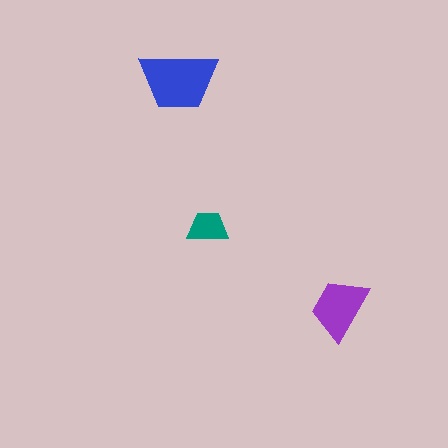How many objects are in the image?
There are 3 objects in the image.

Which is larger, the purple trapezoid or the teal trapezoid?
The purple one.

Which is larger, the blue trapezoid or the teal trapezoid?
The blue one.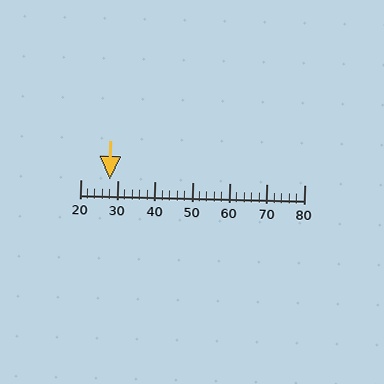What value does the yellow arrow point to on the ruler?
The yellow arrow points to approximately 28.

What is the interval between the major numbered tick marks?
The major tick marks are spaced 10 units apart.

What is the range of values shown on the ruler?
The ruler shows values from 20 to 80.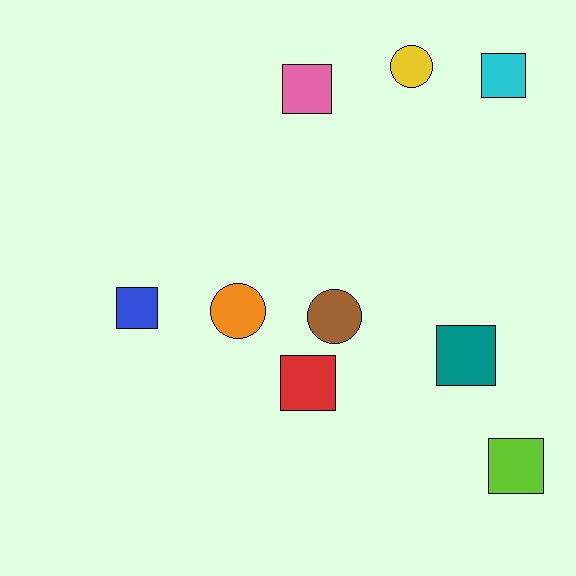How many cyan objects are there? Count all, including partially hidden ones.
There is 1 cyan object.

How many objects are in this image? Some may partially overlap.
There are 9 objects.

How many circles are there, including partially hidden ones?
There are 3 circles.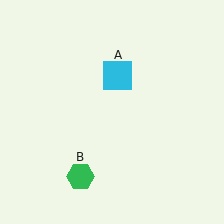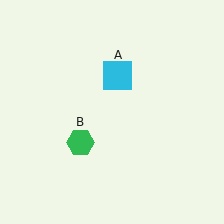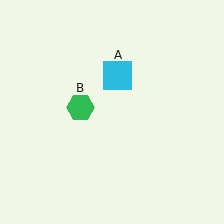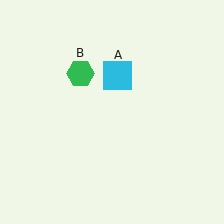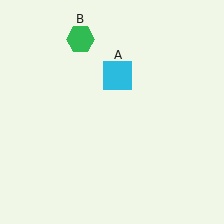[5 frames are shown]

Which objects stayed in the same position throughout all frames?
Cyan square (object A) remained stationary.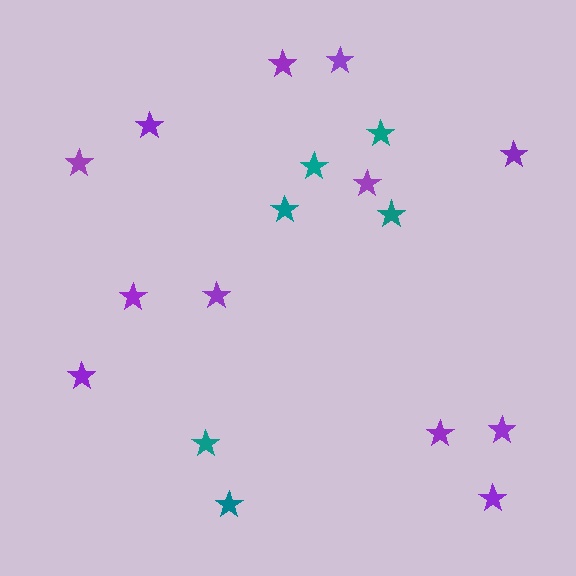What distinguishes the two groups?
There are 2 groups: one group of teal stars (6) and one group of purple stars (12).